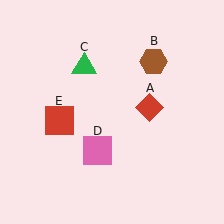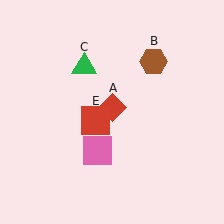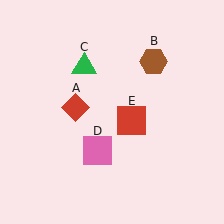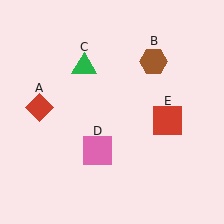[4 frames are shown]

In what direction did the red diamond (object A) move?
The red diamond (object A) moved left.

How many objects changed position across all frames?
2 objects changed position: red diamond (object A), red square (object E).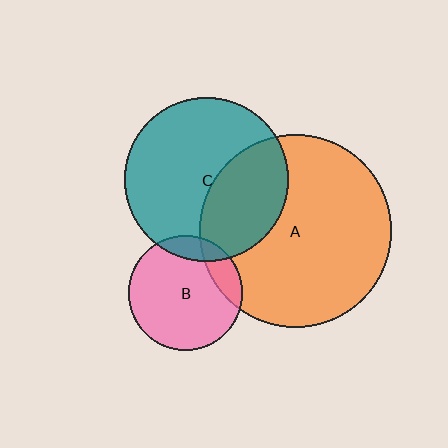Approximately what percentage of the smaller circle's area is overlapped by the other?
Approximately 10%.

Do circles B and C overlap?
Yes.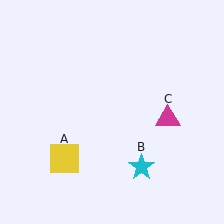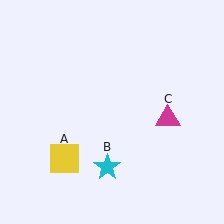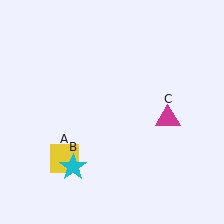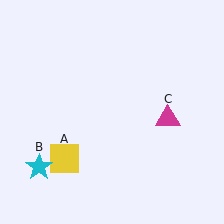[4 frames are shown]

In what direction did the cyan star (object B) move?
The cyan star (object B) moved left.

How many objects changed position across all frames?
1 object changed position: cyan star (object B).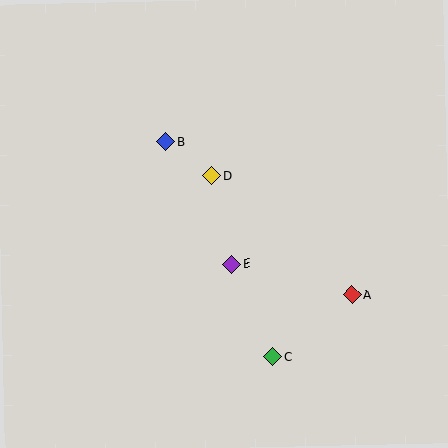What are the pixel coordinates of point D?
Point D is at (212, 176).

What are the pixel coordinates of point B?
Point B is at (166, 142).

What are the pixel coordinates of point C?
Point C is at (273, 357).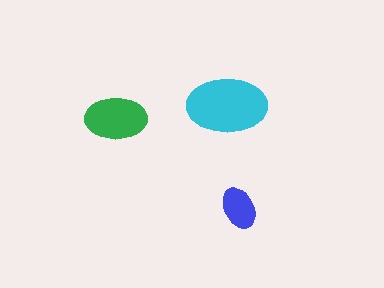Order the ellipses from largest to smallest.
the cyan one, the green one, the blue one.